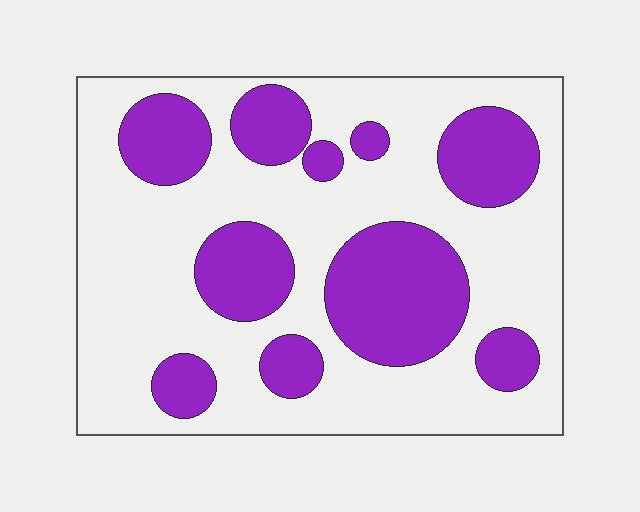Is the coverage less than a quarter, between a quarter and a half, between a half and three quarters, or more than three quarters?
Between a quarter and a half.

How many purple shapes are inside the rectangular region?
10.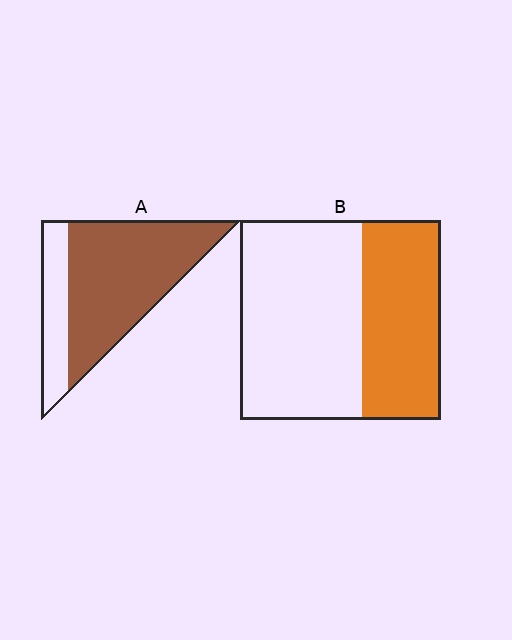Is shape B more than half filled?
No.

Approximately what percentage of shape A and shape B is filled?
A is approximately 75% and B is approximately 40%.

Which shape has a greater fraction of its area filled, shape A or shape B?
Shape A.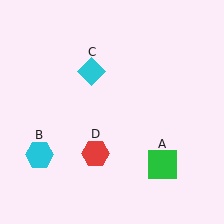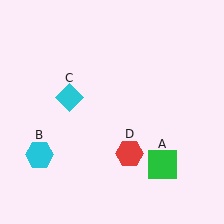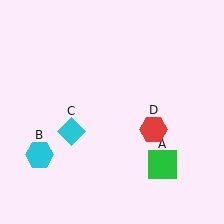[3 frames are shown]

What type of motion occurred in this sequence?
The cyan diamond (object C), red hexagon (object D) rotated counterclockwise around the center of the scene.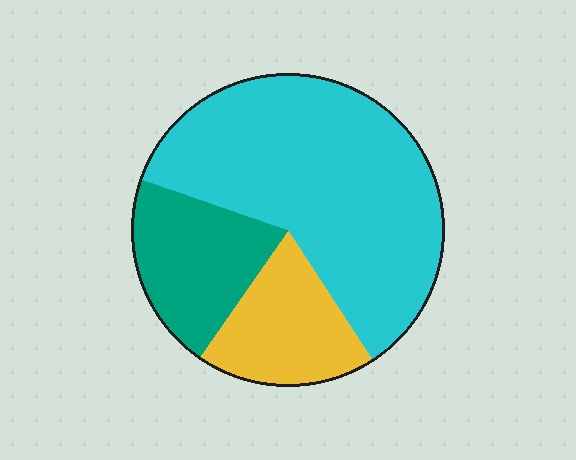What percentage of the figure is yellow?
Yellow takes up about one fifth (1/5) of the figure.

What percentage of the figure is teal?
Teal takes up about one fifth (1/5) of the figure.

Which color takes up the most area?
Cyan, at roughly 60%.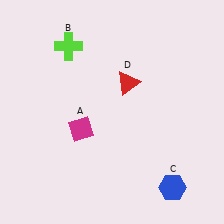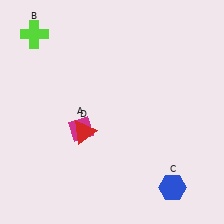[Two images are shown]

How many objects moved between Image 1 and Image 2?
2 objects moved between the two images.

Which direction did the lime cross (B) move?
The lime cross (B) moved left.